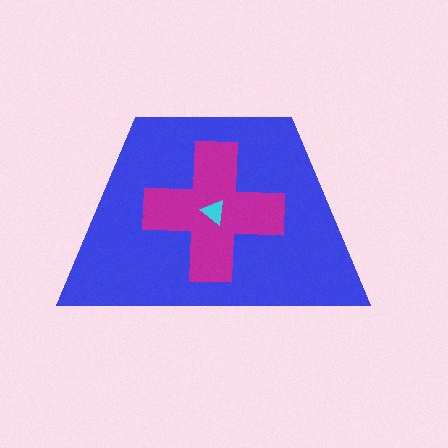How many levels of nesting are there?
3.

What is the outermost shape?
The blue trapezoid.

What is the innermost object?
The cyan triangle.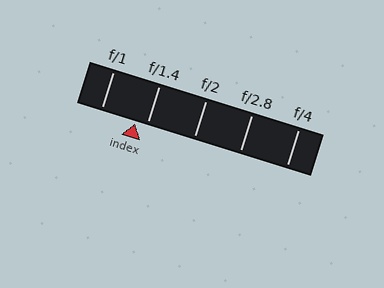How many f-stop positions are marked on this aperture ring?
There are 5 f-stop positions marked.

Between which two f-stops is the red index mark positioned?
The index mark is between f/1 and f/1.4.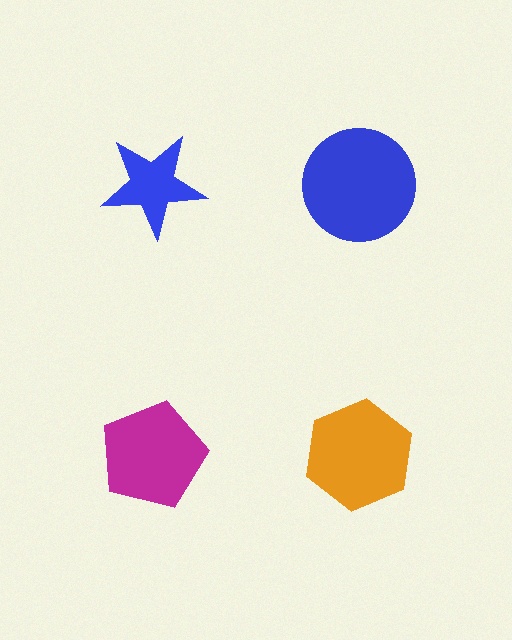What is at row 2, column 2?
An orange hexagon.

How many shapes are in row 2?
2 shapes.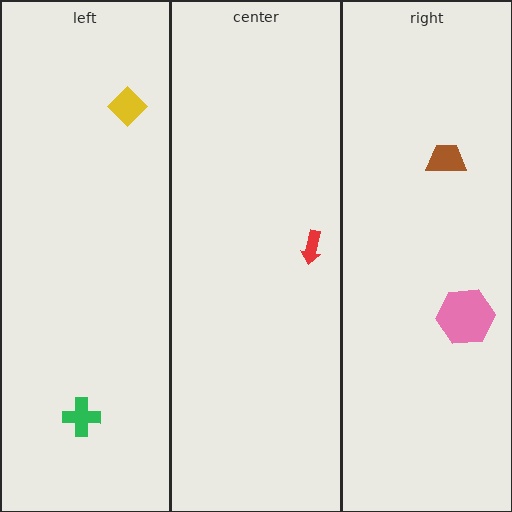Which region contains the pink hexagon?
The right region.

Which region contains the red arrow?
The center region.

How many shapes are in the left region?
2.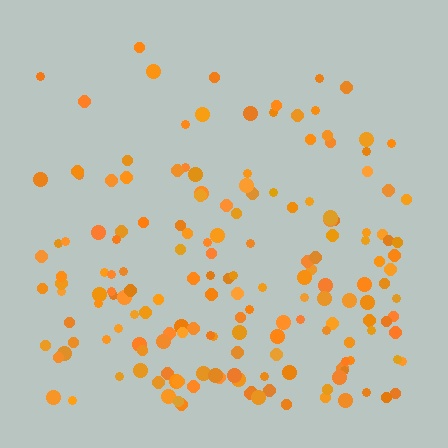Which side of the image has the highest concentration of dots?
The bottom.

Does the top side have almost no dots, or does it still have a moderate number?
Still a moderate number, just noticeably fewer than the bottom.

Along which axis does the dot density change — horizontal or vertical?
Vertical.